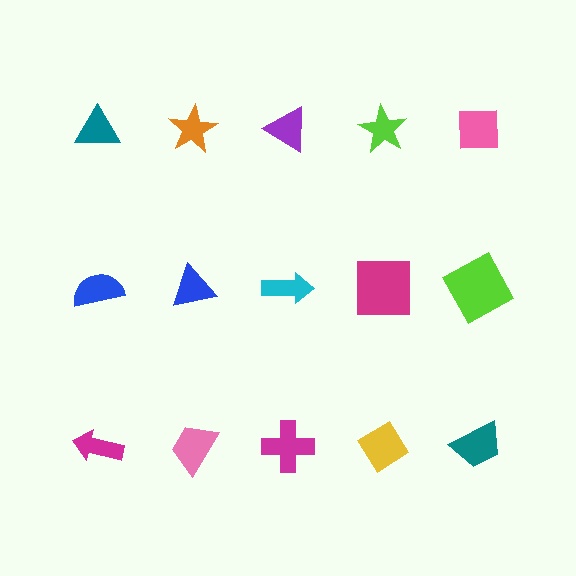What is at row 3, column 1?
A magenta arrow.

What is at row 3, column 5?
A teal trapezoid.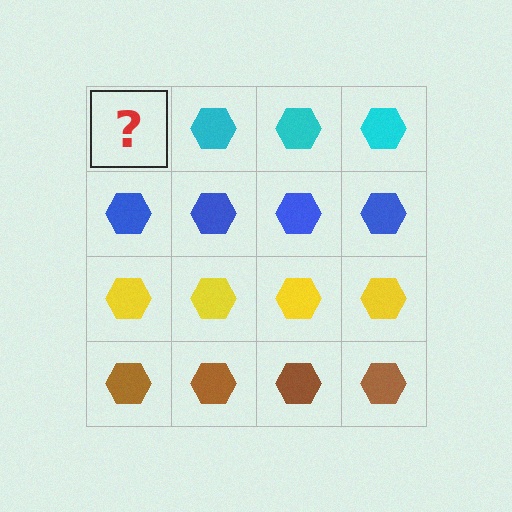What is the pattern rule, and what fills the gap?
The rule is that each row has a consistent color. The gap should be filled with a cyan hexagon.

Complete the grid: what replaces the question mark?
The question mark should be replaced with a cyan hexagon.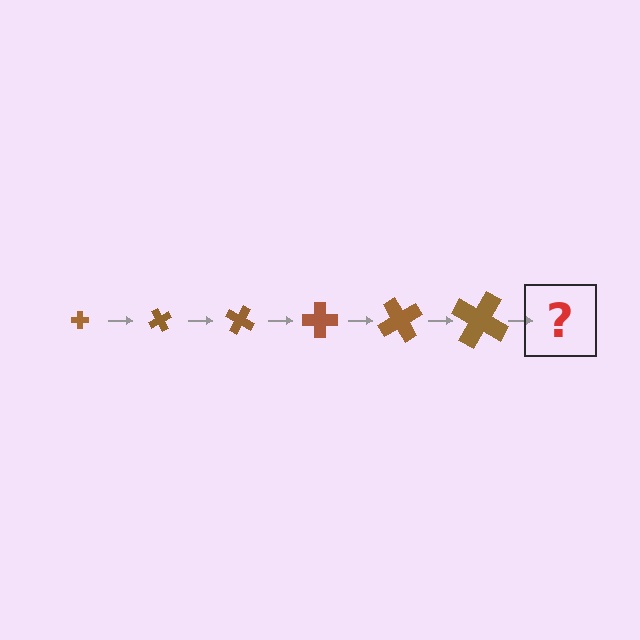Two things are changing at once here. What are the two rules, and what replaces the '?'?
The two rules are that the cross grows larger each step and it rotates 60 degrees each step. The '?' should be a cross, larger than the previous one and rotated 360 degrees from the start.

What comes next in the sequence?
The next element should be a cross, larger than the previous one and rotated 360 degrees from the start.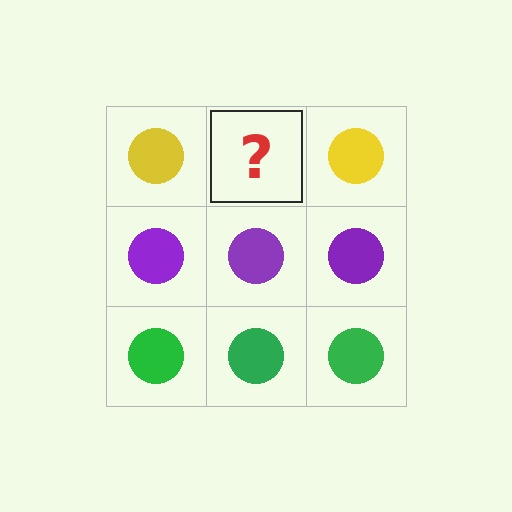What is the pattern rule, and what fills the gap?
The rule is that each row has a consistent color. The gap should be filled with a yellow circle.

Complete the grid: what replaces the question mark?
The question mark should be replaced with a yellow circle.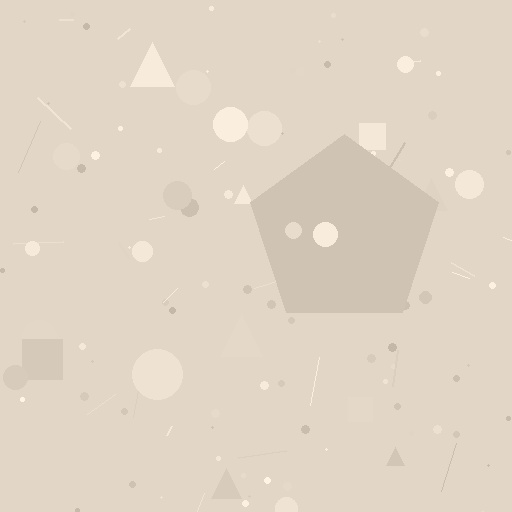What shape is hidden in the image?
A pentagon is hidden in the image.